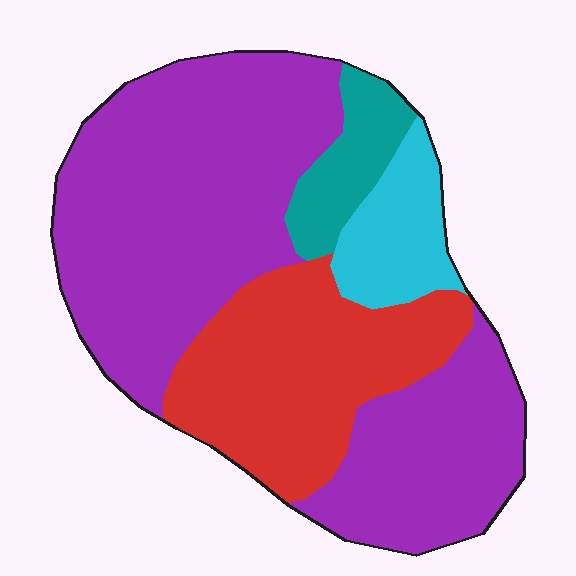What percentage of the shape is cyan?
Cyan covers 9% of the shape.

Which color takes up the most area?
Purple, at roughly 60%.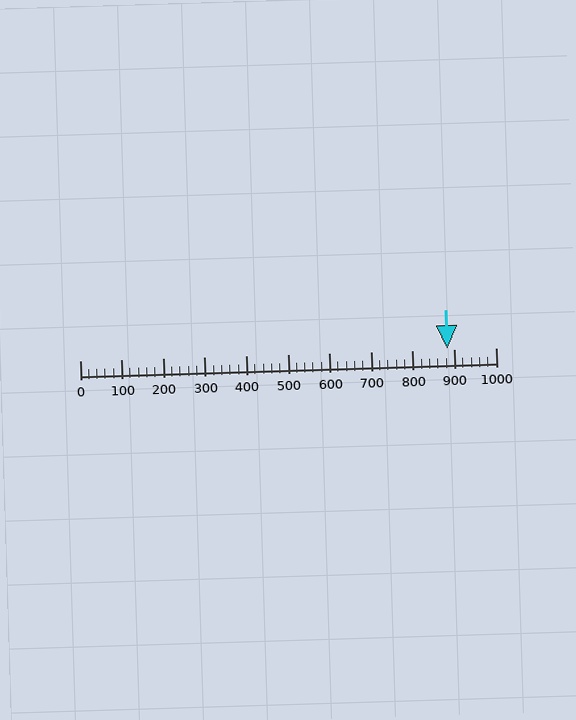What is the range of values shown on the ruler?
The ruler shows values from 0 to 1000.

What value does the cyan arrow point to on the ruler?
The cyan arrow points to approximately 884.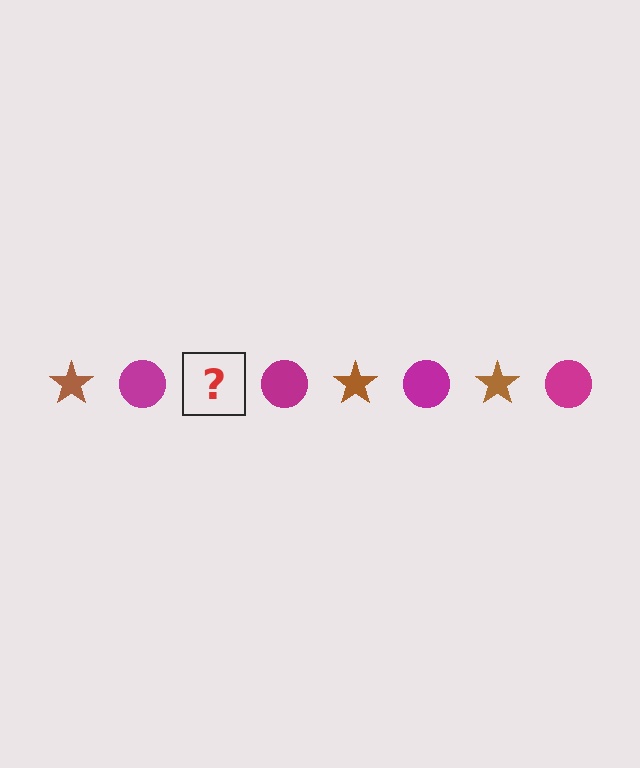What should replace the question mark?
The question mark should be replaced with a brown star.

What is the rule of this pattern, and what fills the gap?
The rule is that the pattern alternates between brown star and magenta circle. The gap should be filled with a brown star.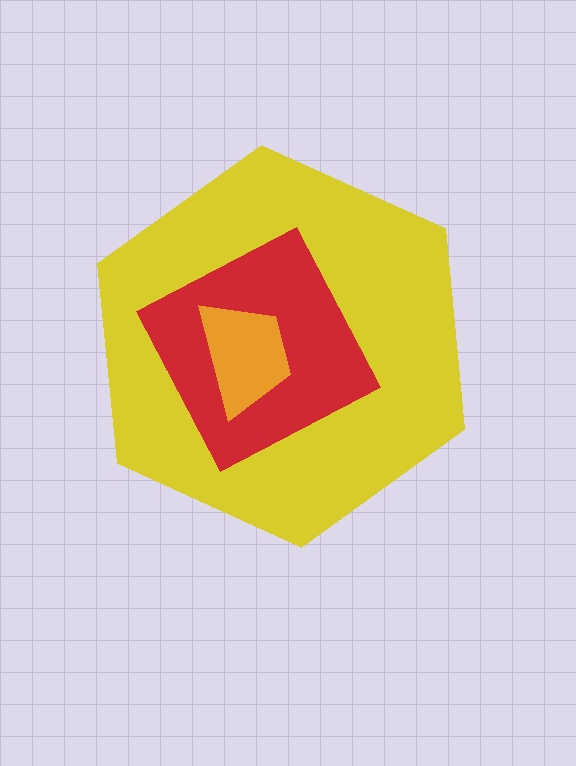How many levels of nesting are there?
3.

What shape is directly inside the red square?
The orange trapezoid.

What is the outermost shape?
The yellow hexagon.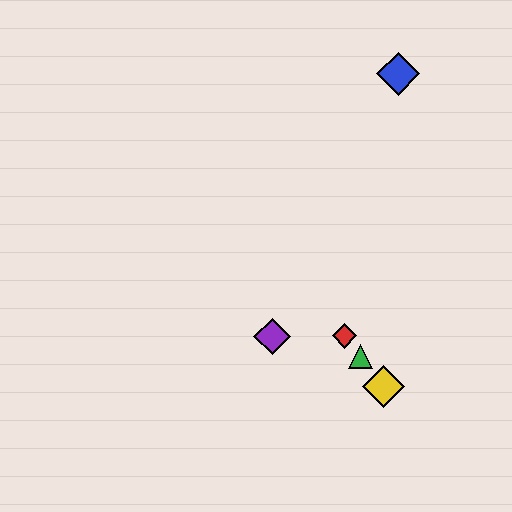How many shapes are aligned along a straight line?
3 shapes (the red diamond, the green triangle, the yellow diamond) are aligned along a straight line.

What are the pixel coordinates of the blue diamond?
The blue diamond is at (398, 74).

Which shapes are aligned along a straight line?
The red diamond, the green triangle, the yellow diamond are aligned along a straight line.